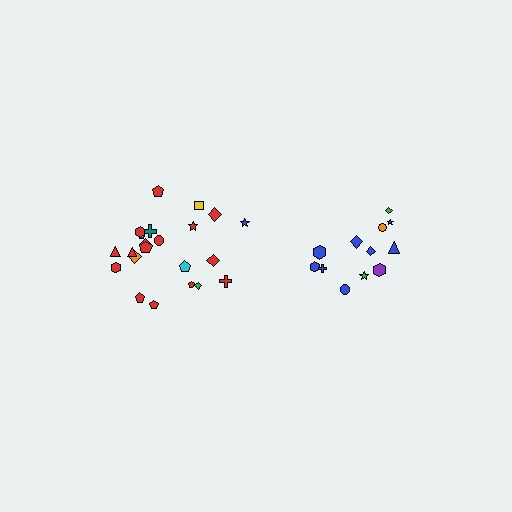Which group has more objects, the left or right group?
The left group.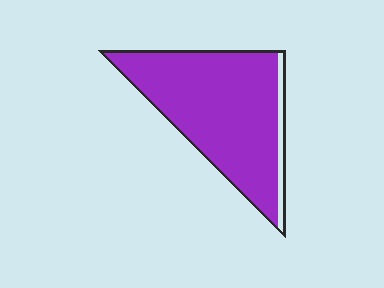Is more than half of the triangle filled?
Yes.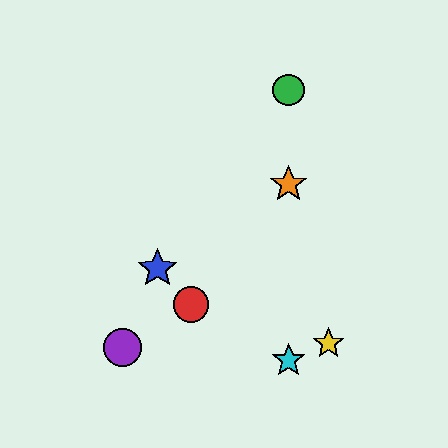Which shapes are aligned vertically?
The green circle, the orange star, the cyan star are aligned vertically.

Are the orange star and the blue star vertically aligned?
No, the orange star is at x≈289 and the blue star is at x≈157.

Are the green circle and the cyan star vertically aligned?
Yes, both are at x≈289.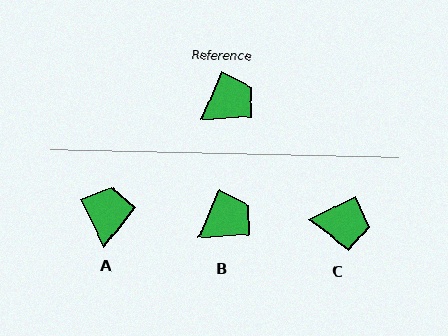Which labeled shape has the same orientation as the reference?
B.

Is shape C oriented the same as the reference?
No, it is off by about 41 degrees.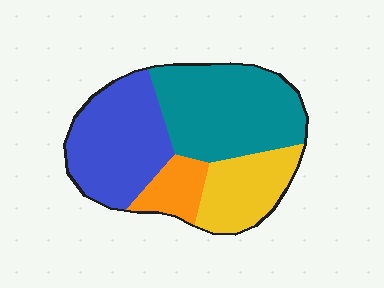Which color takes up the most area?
Teal, at roughly 40%.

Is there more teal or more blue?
Teal.